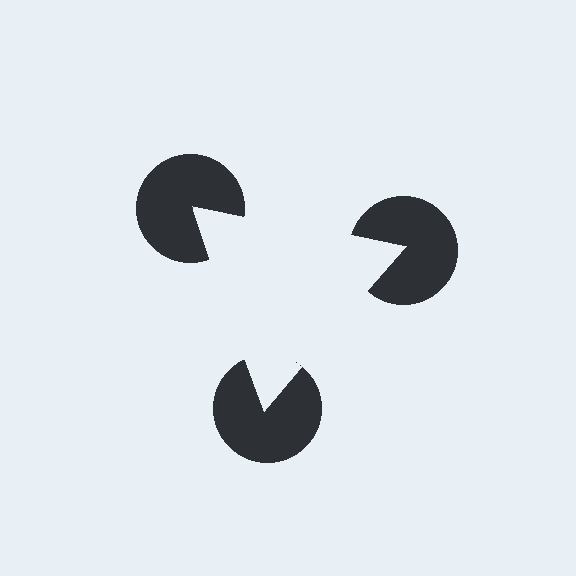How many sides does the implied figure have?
3 sides.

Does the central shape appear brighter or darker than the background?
It typically appears slightly brighter than the background, even though no actual brightness change is drawn.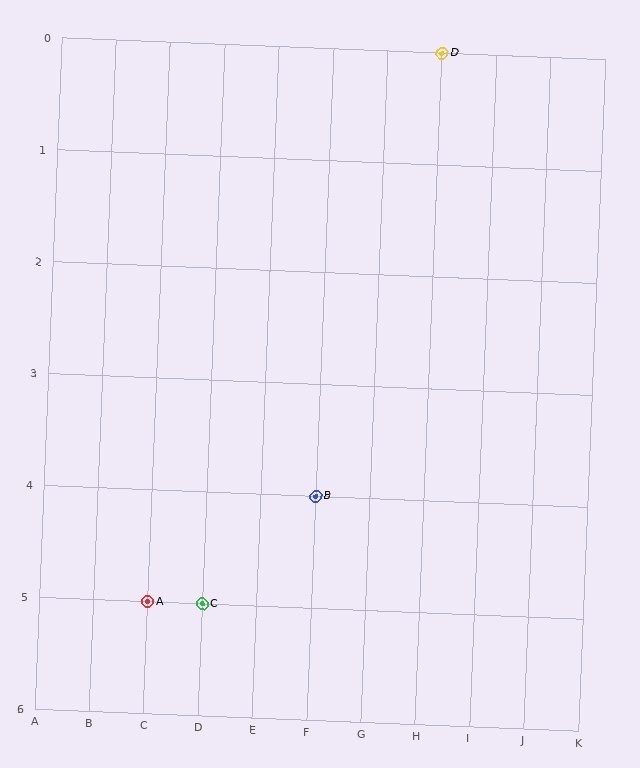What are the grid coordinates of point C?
Point C is at grid coordinates (D, 5).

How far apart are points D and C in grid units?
Points D and C are 4 columns and 5 rows apart (about 6.4 grid units diagonally).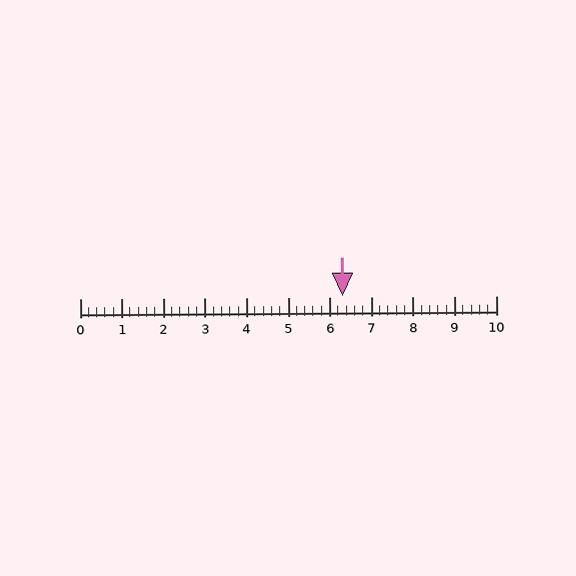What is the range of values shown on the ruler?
The ruler shows values from 0 to 10.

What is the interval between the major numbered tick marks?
The major tick marks are spaced 1 units apart.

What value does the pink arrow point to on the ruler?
The pink arrow points to approximately 6.3.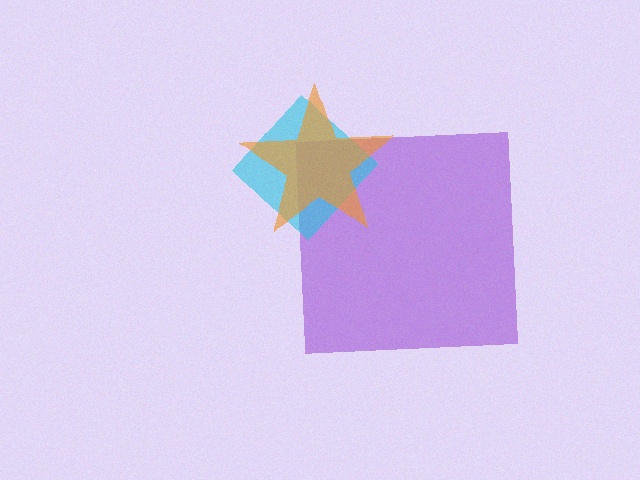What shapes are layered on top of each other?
The layered shapes are: a purple square, a cyan diamond, an orange star.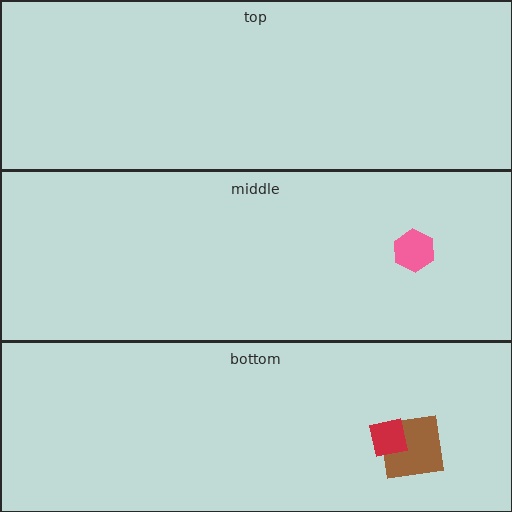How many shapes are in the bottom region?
2.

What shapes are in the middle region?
The pink hexagon.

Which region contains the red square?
The bottom region.